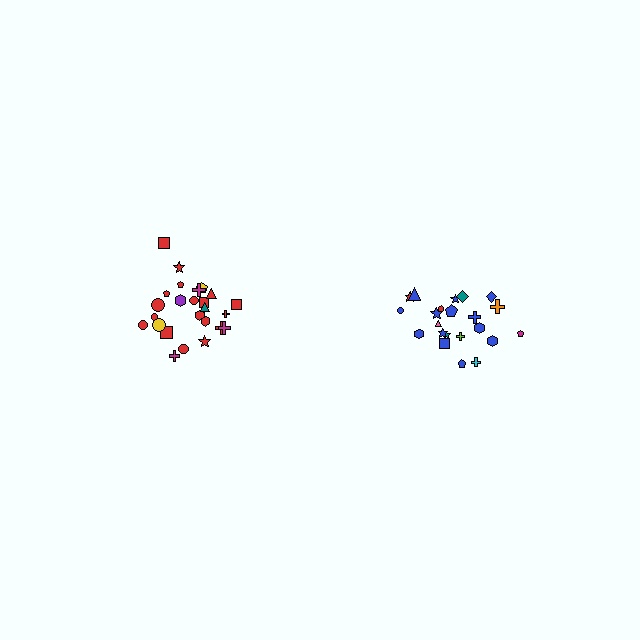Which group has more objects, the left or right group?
The left group.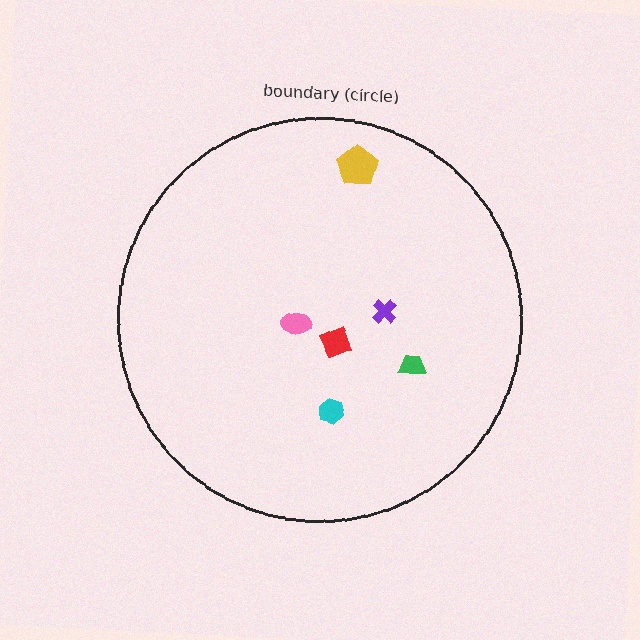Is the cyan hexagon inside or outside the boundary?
Inside.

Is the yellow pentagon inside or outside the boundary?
Inside.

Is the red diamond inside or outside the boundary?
Inside.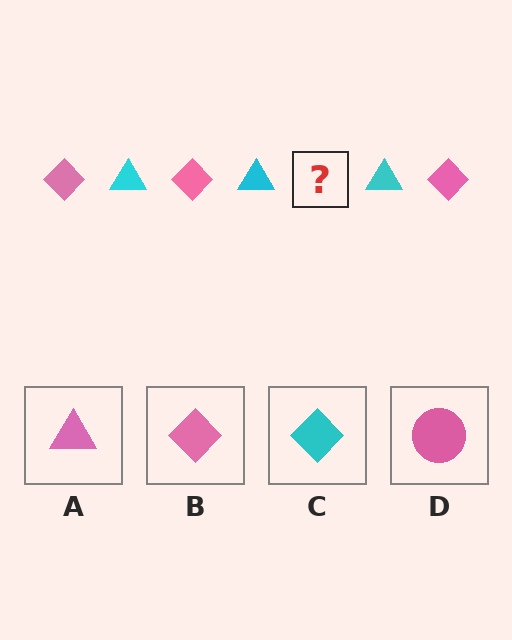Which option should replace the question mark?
Option B.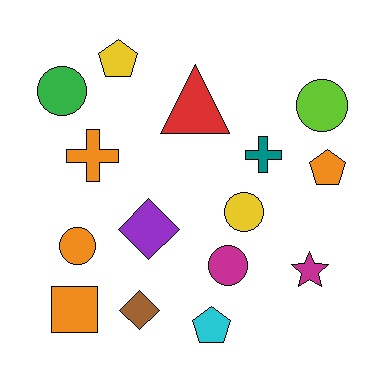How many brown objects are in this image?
There is 1 brown object.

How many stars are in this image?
There is 1 star.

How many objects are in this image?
There are 15 objects.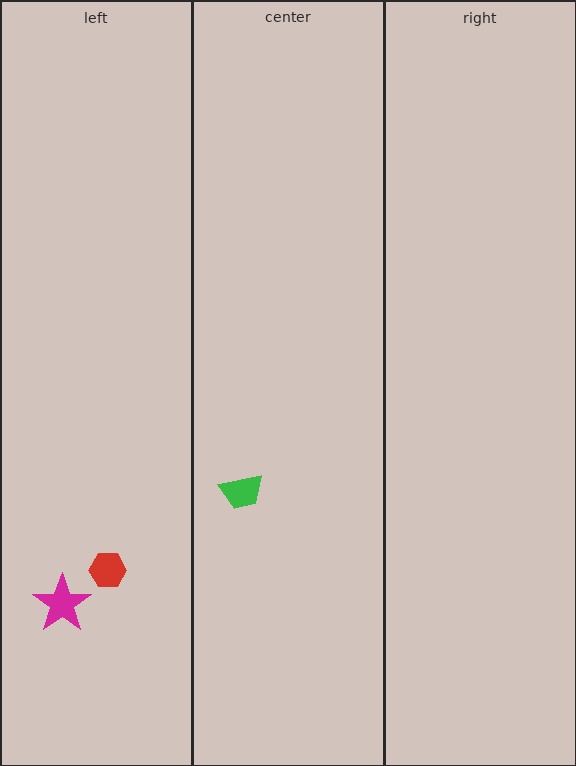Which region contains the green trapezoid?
The center region.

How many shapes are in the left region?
2.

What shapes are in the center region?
The green trapezoid.